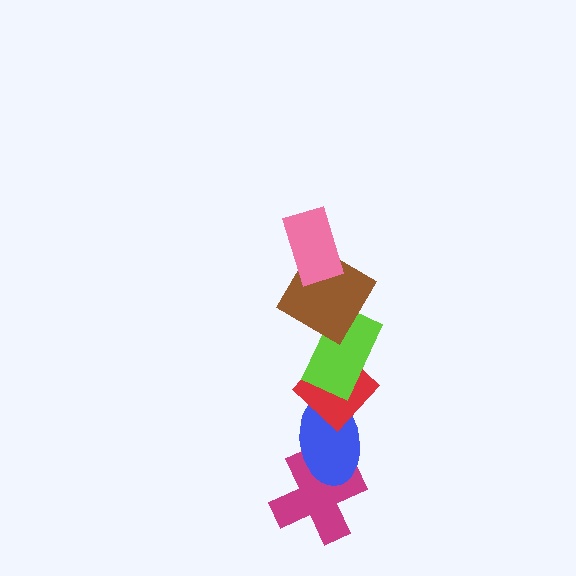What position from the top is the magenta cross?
The magenta cross is 6th from the top.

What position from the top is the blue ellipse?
The blue ellipse is 5th from the top.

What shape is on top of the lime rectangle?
The brown diamond is on top of the lime rectangle.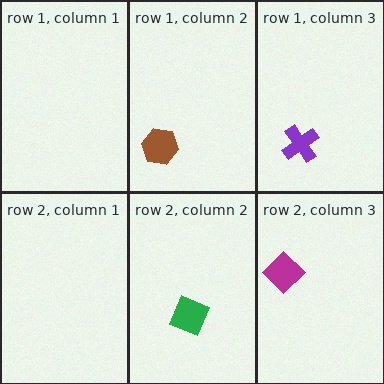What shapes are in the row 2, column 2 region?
The green square.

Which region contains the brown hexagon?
The row 1, column 2 region.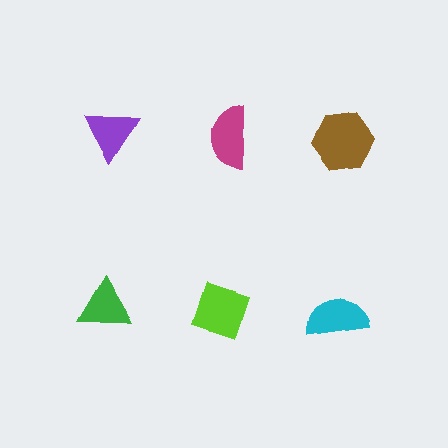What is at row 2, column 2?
A lime diamond.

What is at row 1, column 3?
A brown hexagon.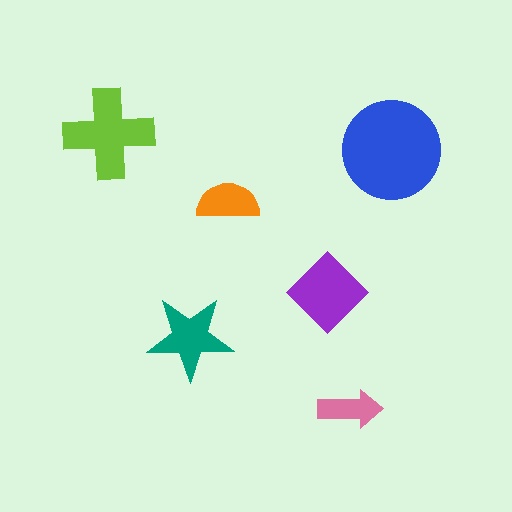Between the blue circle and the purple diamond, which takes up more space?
The blue circle.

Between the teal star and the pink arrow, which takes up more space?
The teal star.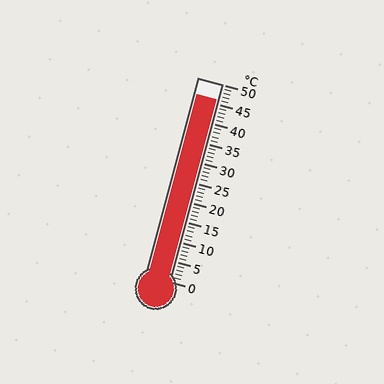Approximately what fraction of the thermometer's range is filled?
The thermometer is filled to approximately 90% of its range.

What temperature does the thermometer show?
The thermometer shows approximately 46°C.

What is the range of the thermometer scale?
The thermometer scale ranges from 0°C to 50°C.